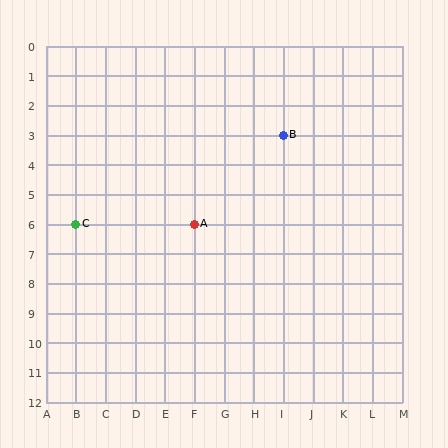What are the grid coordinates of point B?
Point B is at grid coordinates (I, 3).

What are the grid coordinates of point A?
Point A is at grid coordinates (F, 6).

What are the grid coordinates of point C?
Point C is at grid coordinates (B, 6).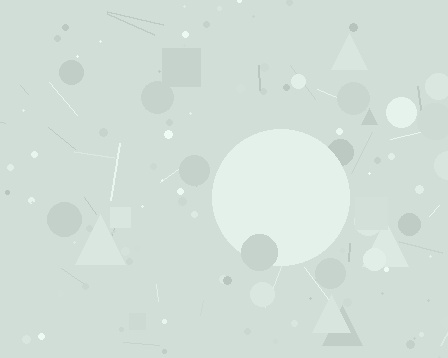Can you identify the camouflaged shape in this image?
The camouflaged shape is a circle.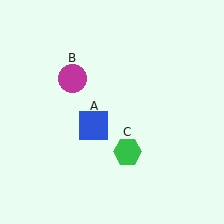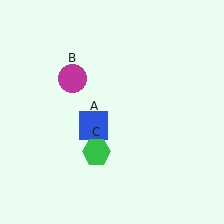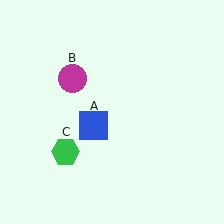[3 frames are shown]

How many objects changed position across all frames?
1 object changed position: green hexagon (object C).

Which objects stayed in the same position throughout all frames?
Blue square (object A) and magenta circle (object B) remained stationary.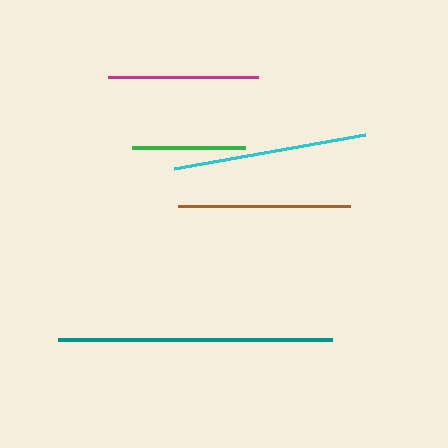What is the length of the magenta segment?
The magenta segment is approximately 150 pixels long.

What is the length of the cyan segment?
The cyan segment is approximately 194 pixels long.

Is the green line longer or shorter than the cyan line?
The cyan line is longer than the green line.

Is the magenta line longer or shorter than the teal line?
The teal line is longer than the magenta line.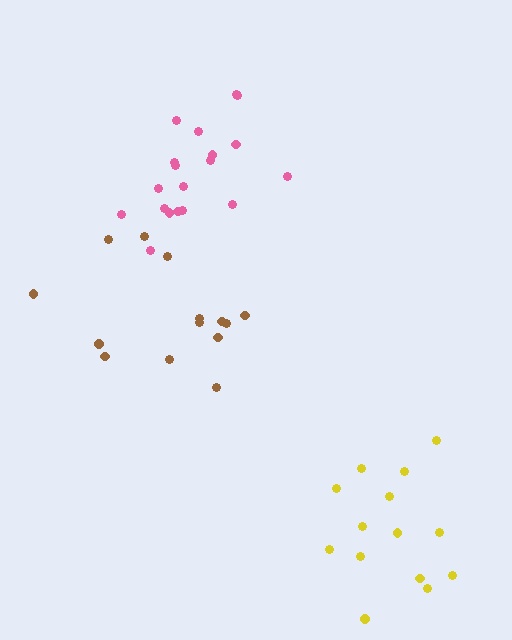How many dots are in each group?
Group 1: 14 dots, Group 2: 14 dots, Group 3: 19 dots (47 total).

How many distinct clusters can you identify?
There are 3 distinct clusters.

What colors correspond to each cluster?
The clusters are colored: brown, yellow, pink.